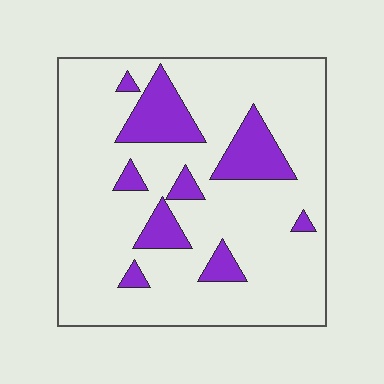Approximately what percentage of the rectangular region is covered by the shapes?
Approximately 15%.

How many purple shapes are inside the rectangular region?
9.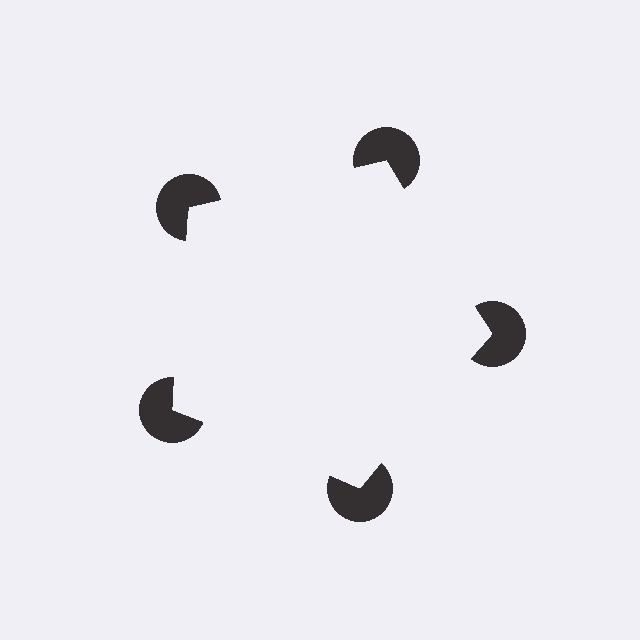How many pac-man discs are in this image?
There are 5 — one at each vertex of the illusory pentagon.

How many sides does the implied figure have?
5 sides.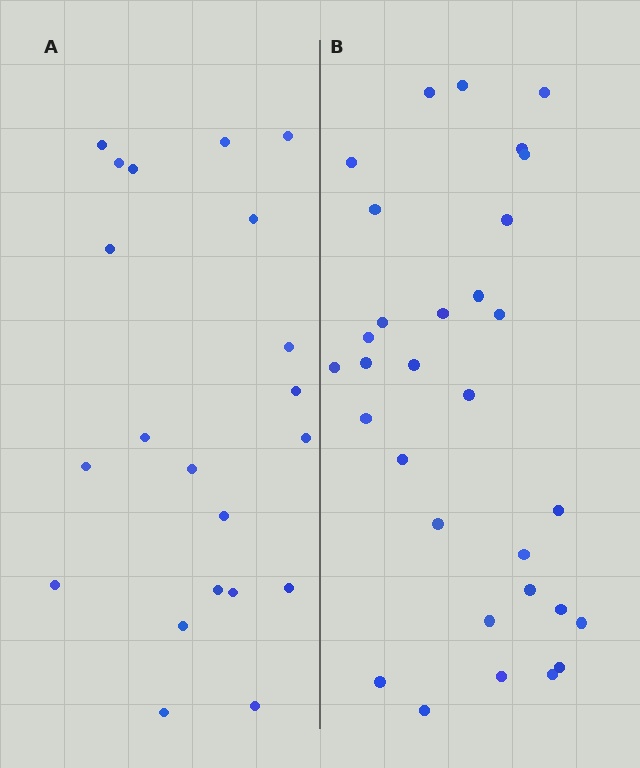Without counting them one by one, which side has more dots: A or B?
Region B (the right region) has more dots.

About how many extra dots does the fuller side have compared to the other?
Region B has roughly 10 or so more dots than region A.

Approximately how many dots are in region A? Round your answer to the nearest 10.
About 20 dots. (The exact count is 21, which rounds to 20.)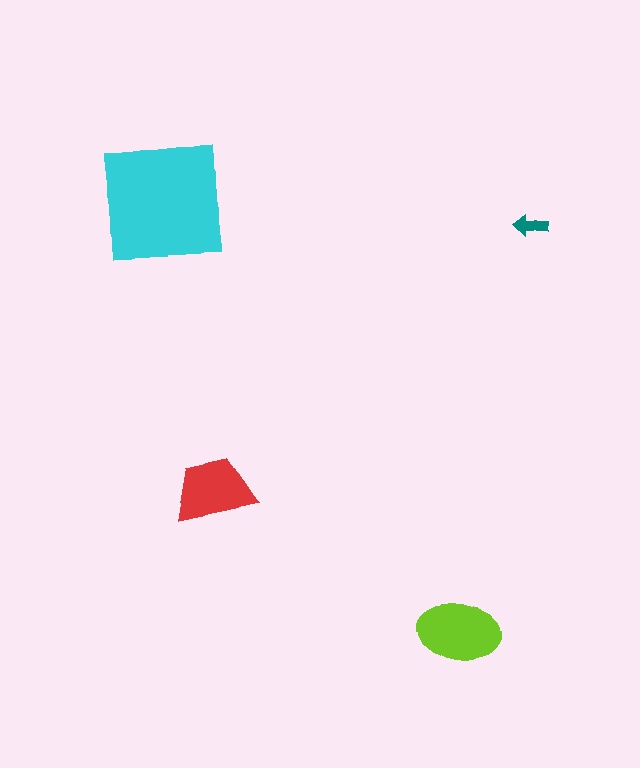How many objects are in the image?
There are 4 objects in the image.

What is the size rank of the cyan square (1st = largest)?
1st.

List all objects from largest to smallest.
The cyan square, the lime ellipse, the red trapezoid, the teal arrow.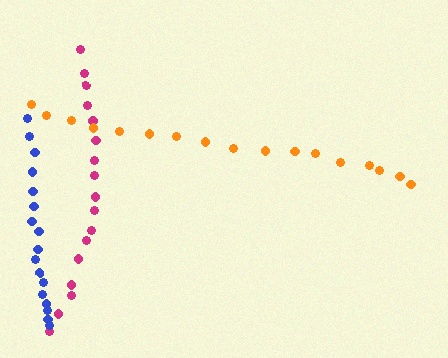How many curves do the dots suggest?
There are 3 distinct paths.